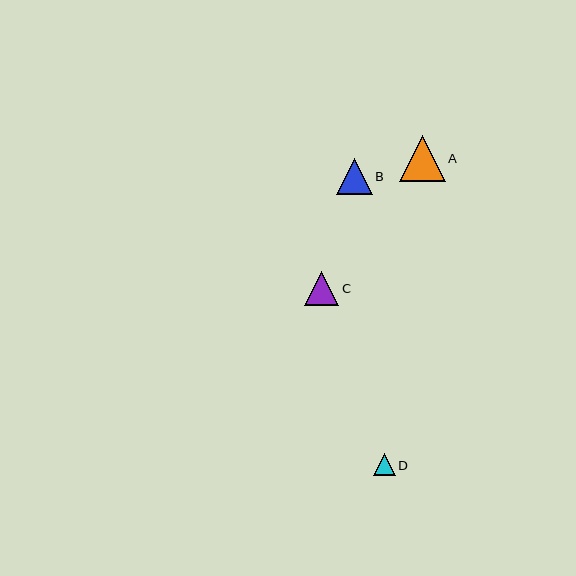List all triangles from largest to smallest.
From largest to smallest: A, B, C, D.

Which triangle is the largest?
Triangle A is the largest with a size of approximately 46 pixels.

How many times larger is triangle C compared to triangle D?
Triangle C is approximately 1.6 times the size of triangle D.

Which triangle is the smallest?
Triangle D is the smallest with a size of approximately 22 pixels.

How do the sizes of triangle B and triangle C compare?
Triangle B and triangle C are approximately the same size.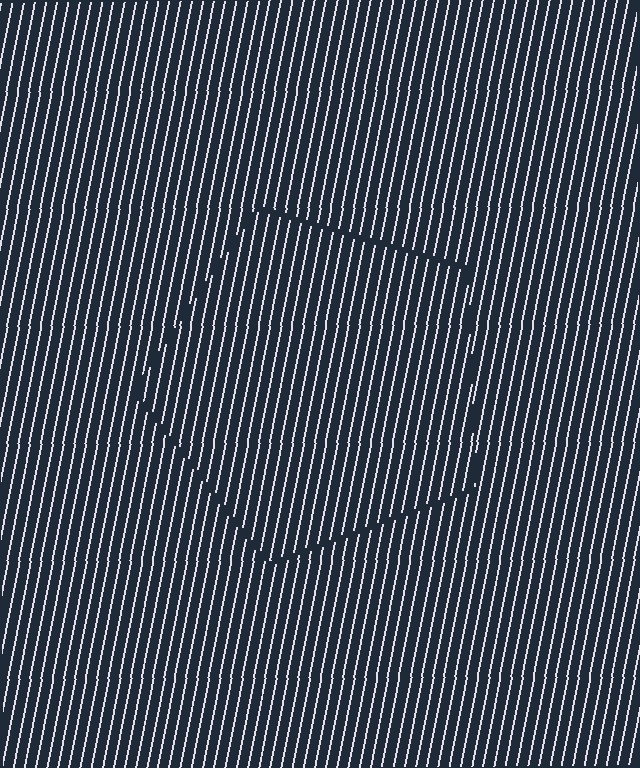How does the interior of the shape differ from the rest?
The interior of the shape contains the same grating, shifted by half a period — the contour is defined by the phase discontinuity where line-ends from the inner and outer gratings abut.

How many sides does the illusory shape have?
5 sides — the line-ends trace a pentagon.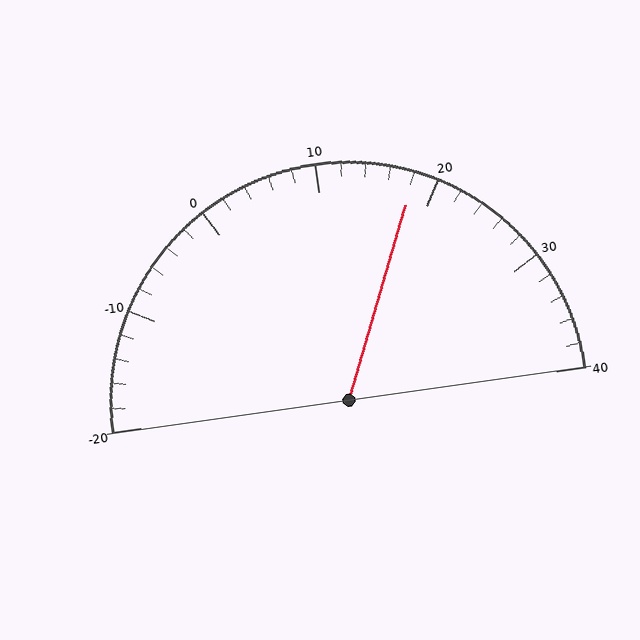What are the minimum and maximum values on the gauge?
The gauge ranges from -20 to 40.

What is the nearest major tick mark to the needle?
The nearest major tick mark is 20.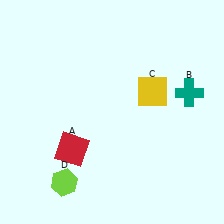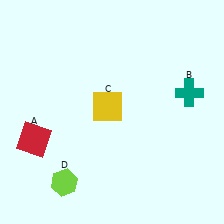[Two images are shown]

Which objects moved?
The objects that moved are: the red square (A), the yellow square (C).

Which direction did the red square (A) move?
The red square (A) moved left.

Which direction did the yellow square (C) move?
The yellow square (C) moved left.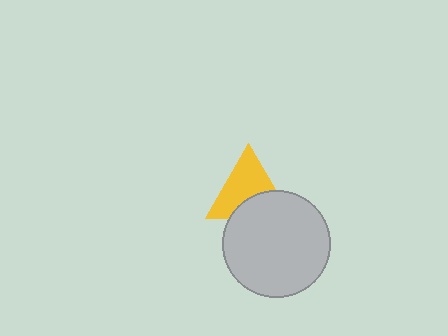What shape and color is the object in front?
The object in front is a light gray circle.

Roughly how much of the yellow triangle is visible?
About half of it is visible (roughly 63%).